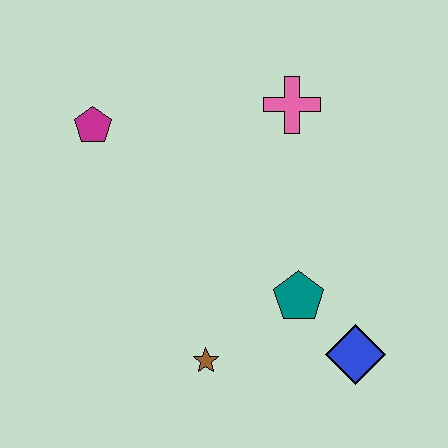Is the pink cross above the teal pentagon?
Yes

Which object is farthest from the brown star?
The pink cross is farthest from the brown star.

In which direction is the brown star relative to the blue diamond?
The brown star is to the left of the blue diamond.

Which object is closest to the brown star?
The teal pentagon is closest to the brown star.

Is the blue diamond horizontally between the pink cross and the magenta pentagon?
No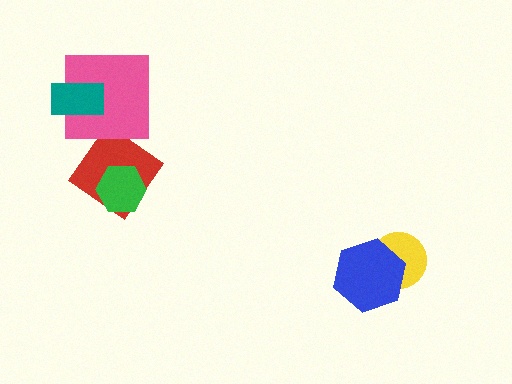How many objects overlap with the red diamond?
2 objects overlap with the red diamond.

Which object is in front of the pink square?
The teal rectangle is in front of the pink square.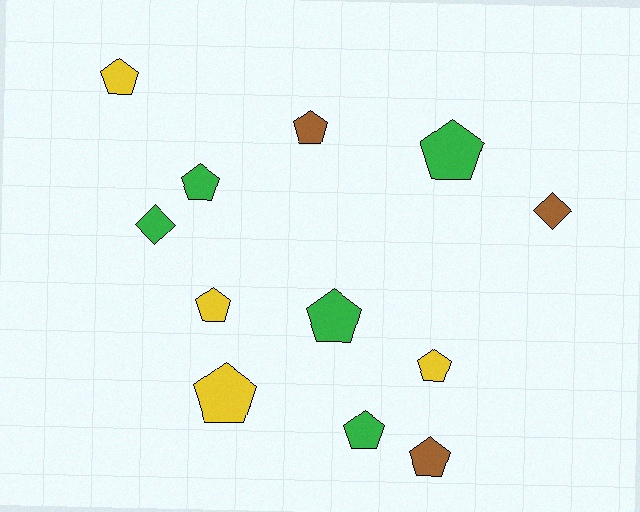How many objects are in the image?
There are 12 objects.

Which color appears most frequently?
Green, with 5 objects.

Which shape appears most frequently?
Pentagon, with 10 objects.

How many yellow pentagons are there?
There are 4 yellow pentagons.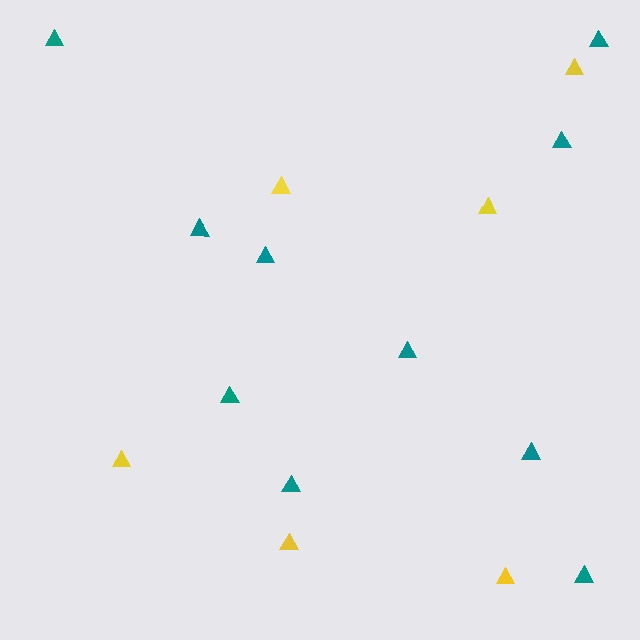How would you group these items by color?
There are 2 groups: one group of yellow triangles (6) and one group of teal triangles (10).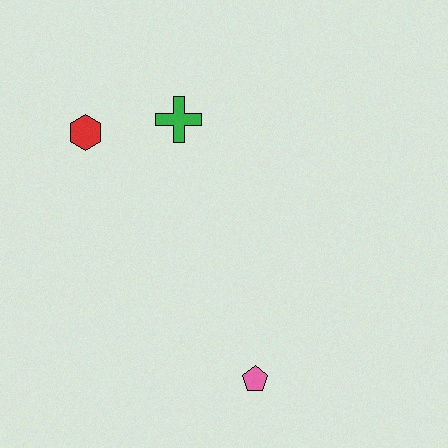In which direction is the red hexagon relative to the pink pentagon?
The red hexagon is above the pink pentagon.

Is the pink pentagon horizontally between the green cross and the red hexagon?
No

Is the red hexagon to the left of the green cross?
Yes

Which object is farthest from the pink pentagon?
The red hexagon is farthest from the pink pentagon.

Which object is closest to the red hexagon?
The green cross is closest to the red hexagon.